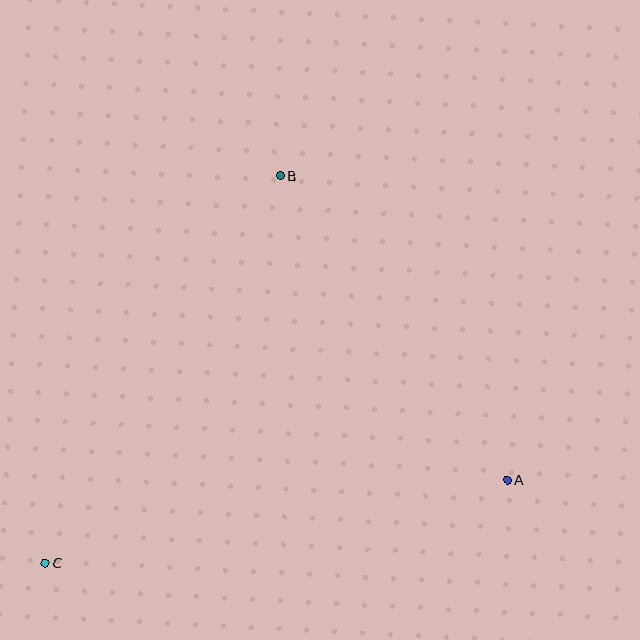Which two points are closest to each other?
Points A and B are closest to each other.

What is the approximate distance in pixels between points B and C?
The distance between B and C is approximately 453 pixels.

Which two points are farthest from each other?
Points A and C are farthest from each other.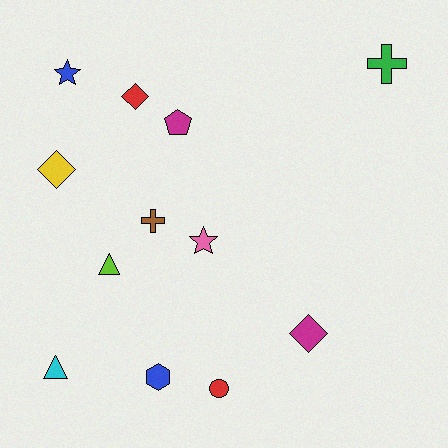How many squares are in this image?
There are no squares.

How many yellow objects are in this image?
There is 1 yellow object.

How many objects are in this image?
There are 12 objects.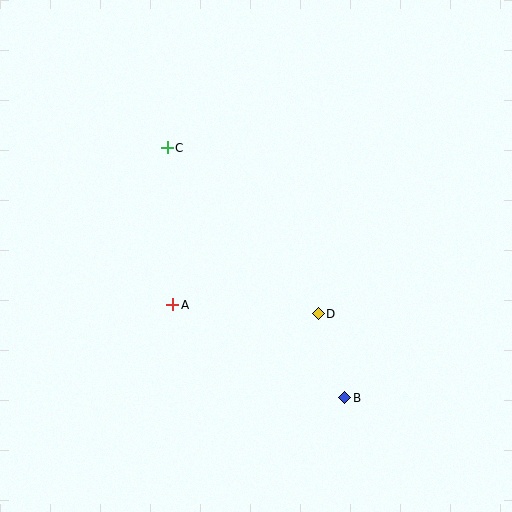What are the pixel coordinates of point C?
Point C is at (167, 148).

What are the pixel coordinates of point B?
Point B is at (345, 398).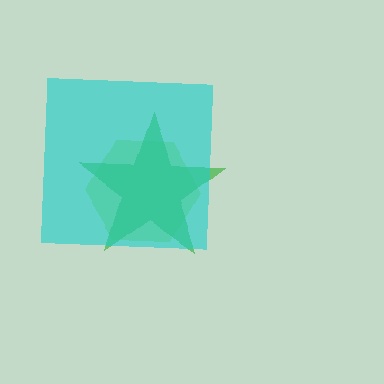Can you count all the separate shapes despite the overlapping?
Yes, there are 3 separate shapes.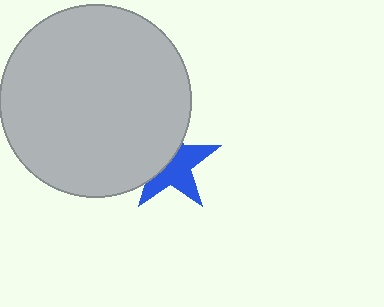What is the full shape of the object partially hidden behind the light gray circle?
The partially hidden object is a blue star.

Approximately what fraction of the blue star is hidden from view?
Roughly 45% of the blue star is hidden behind the light gray circle.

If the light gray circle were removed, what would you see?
You would see the complete blue star.